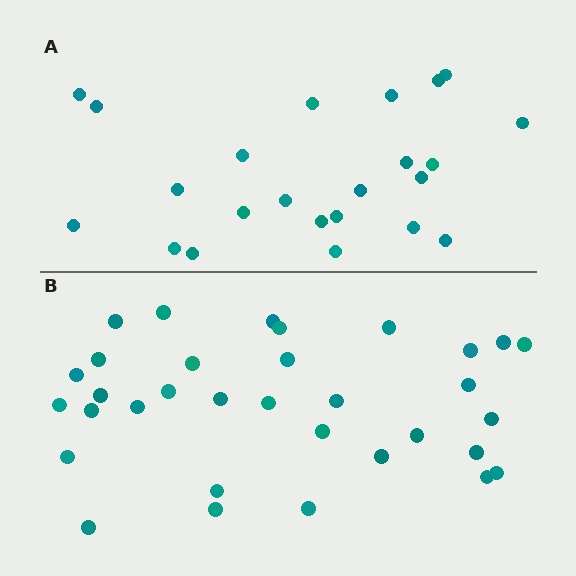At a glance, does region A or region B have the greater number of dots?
Region B (the bottom region) has more dots.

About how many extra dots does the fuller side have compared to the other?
Region B has roughly 10 or so more dots than region A.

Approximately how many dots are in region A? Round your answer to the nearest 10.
About 20 dots. (The exact count is 23, which rounds to 20.)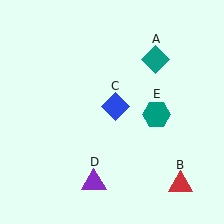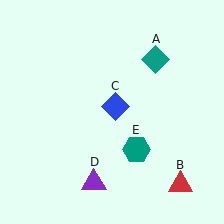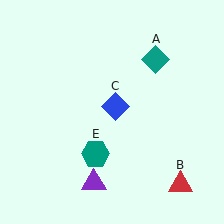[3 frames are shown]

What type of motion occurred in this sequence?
The teal hexagon (object E) rotated clockwise around the center of the scene.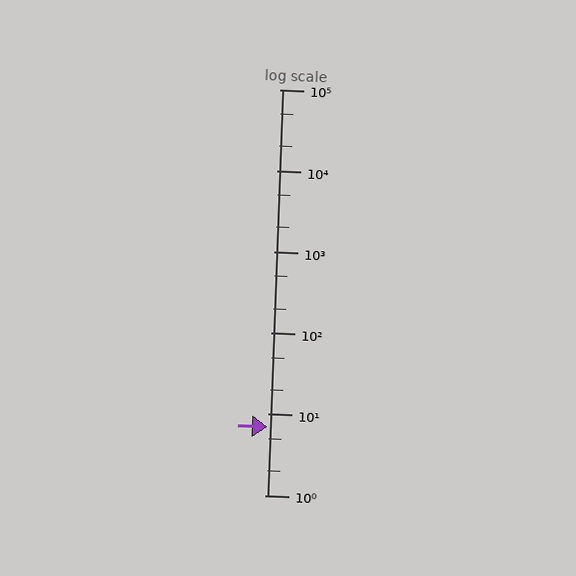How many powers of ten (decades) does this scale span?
The scale spans 5 decades, from 1 to 100000.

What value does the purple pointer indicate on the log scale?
The pointer indicates approximately 7.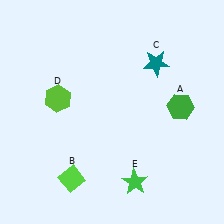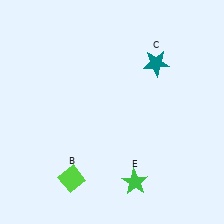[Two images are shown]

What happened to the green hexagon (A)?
The green hexagon (A) was removed in Image 2. It was in the top-right area of Image 1.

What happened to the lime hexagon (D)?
The lime hexagon (D) was removed in Image 2. It was in the top-left area of Image 1.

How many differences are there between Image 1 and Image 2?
There are 2 differences between the two images.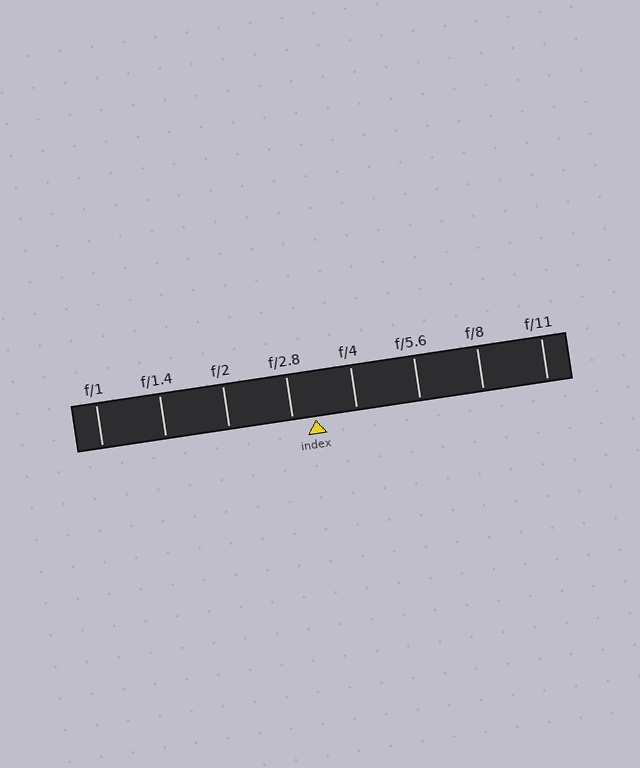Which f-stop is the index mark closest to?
The index mark is closest to f/2.8.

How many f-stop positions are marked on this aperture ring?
There are 8 f-stop positions marked.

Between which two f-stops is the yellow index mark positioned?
The index mark is between f/2.8 and f/4.